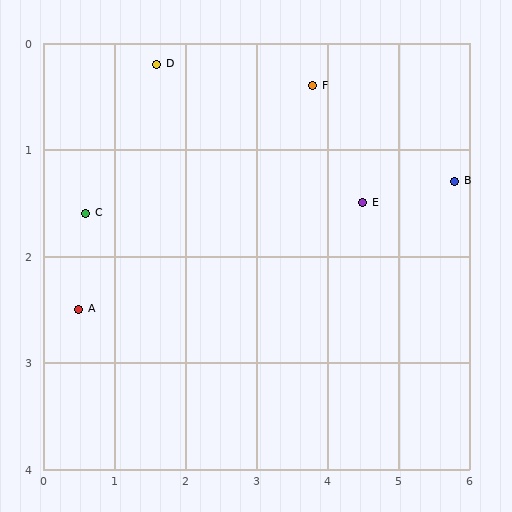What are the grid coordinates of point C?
Point C is at approximately (0.6, 1.6).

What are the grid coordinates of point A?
Point A is at approximately (0.5, 2.5).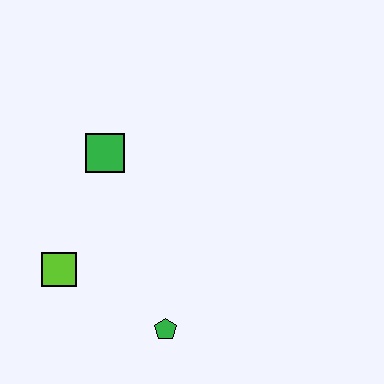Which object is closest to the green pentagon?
The lime square is closest to the green pentagon.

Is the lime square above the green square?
No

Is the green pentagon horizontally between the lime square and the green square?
No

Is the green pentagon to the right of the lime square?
Yes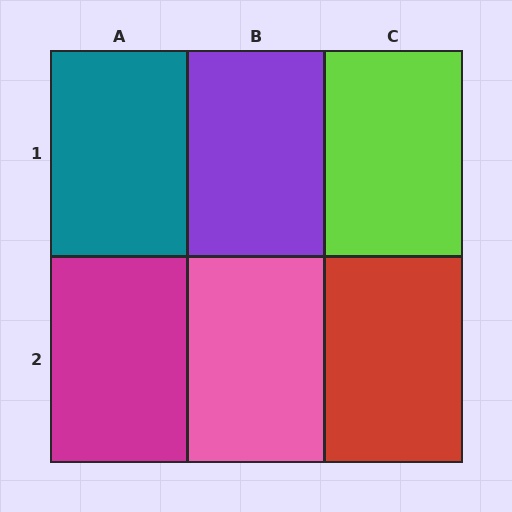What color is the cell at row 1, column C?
Lime.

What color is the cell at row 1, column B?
Purple.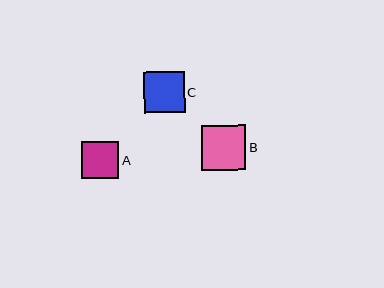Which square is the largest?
Square B is the largest with a size of approximately 44 pixels.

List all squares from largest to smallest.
From largest to smallest: B, C, A.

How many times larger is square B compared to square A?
Square B is approximately 1.2 times the size of square A.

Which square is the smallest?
Square A is the smallest with a size of approximately 37 pixels.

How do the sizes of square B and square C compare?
Square B and square C are approximately the same size.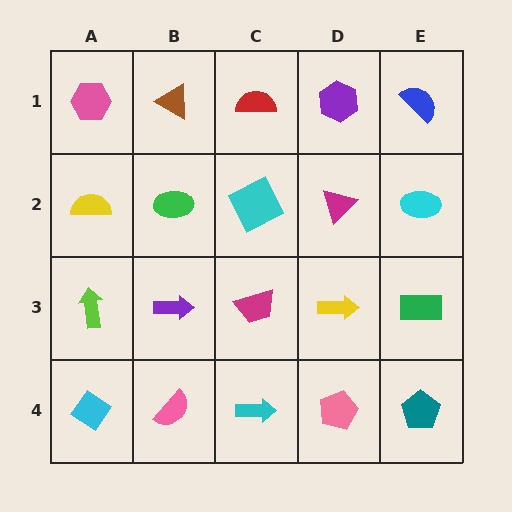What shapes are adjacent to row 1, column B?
A green ellipse (row 2, column B), a pink hexagon (row 1, column A), a red semicircle (row 1, column C).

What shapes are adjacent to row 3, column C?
A cyan square (row 2, column C), a cyan arrow (row 4, column C), a purple arrow (row 3, column B), a yellow arrow (row 3, column D).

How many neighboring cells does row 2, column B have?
4.